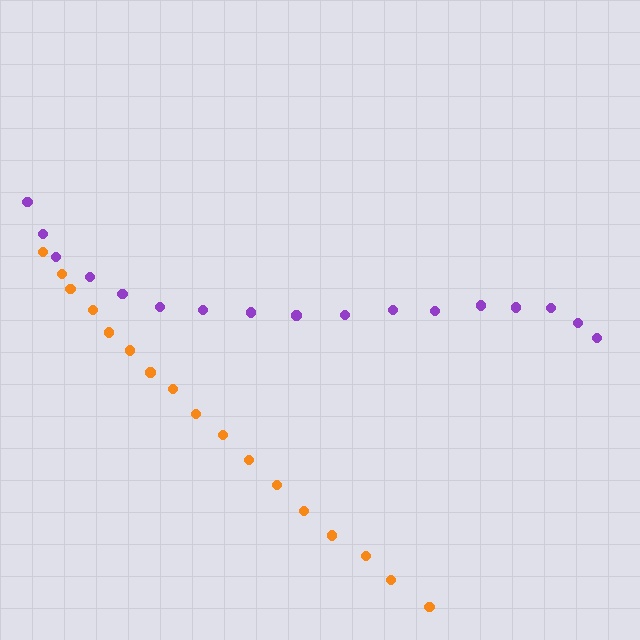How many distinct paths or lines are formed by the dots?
There are 2 distinct paths.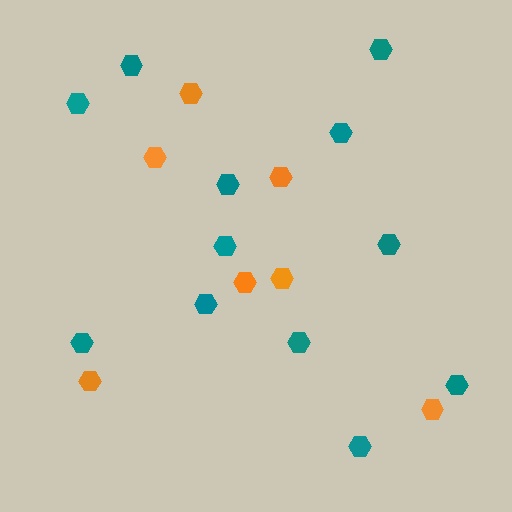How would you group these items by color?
There are 2 groups: one group of orange hexagons (7) and one group of teal hexagons (12).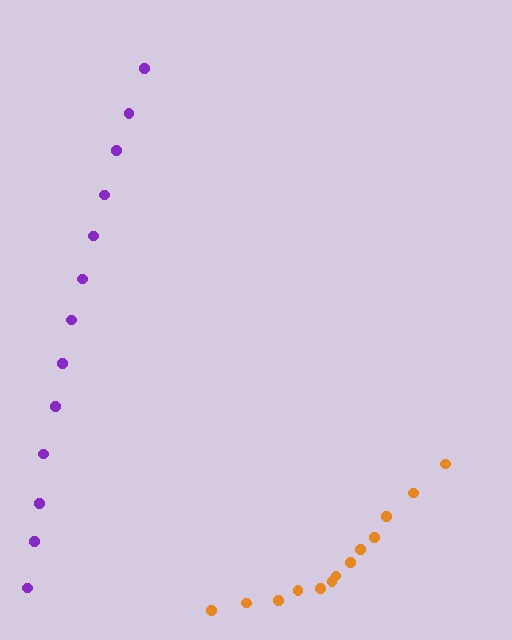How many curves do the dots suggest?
There are 2 distinct paths.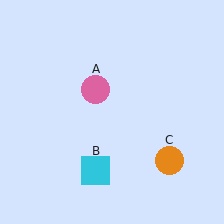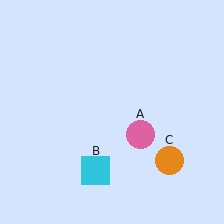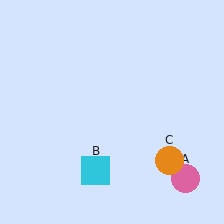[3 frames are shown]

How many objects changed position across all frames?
1 object changed position: pink circle (object A).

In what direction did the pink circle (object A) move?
The pink circle (object A) moved down and to the right.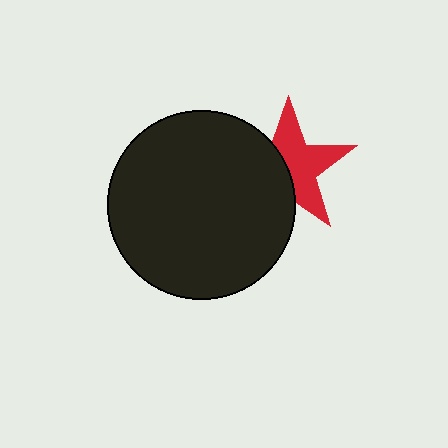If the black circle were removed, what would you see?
You would see the complete red star.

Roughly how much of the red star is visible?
About half of it is visible (roughly 56%).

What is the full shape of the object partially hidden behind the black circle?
The partially hidden object is a red star.